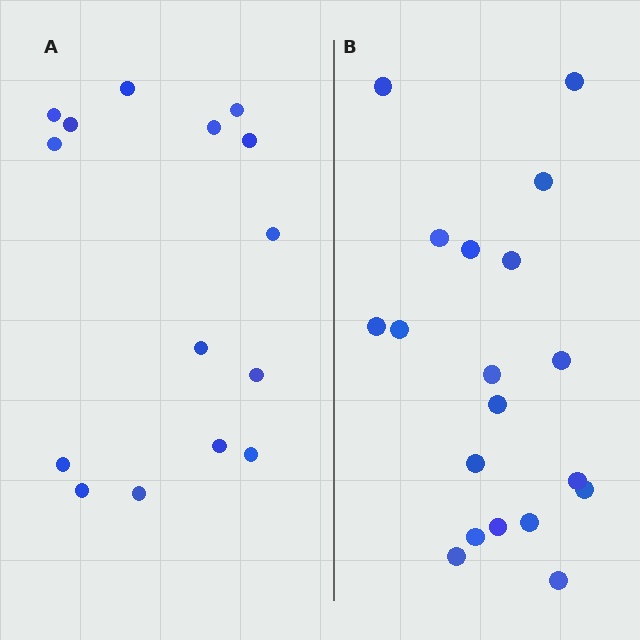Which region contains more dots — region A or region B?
Region B (the right region) has more dots.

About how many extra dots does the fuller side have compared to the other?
Region B has about 4 more dots than region A.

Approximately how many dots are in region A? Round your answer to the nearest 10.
About 20 dots. (The exact count is 15, which rounds to 20.)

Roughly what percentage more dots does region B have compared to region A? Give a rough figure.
About 25% more.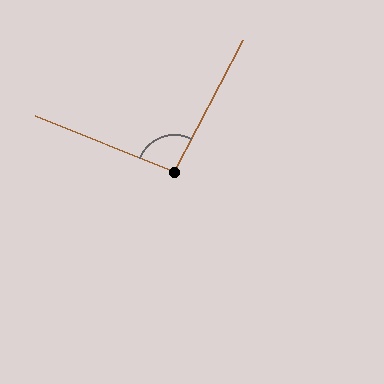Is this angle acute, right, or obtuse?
It is obtuse.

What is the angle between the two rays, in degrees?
Approximately 96 degrees.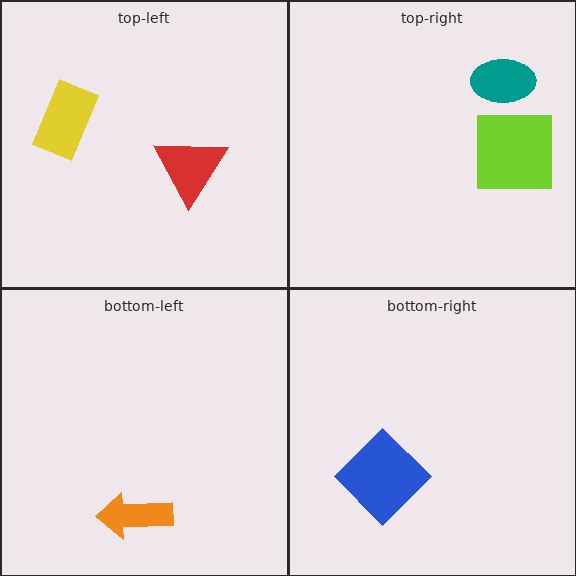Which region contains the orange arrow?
The bottom-left region.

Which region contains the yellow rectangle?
The top-left region.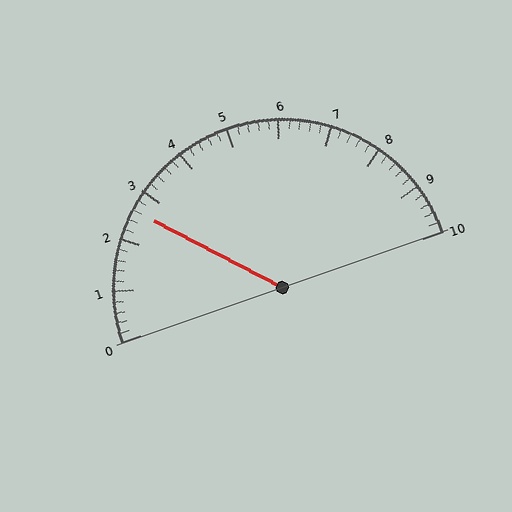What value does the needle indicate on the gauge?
The needle indicates approximately 2.6.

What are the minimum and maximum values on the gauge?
The gauge ranges from 0 to 10.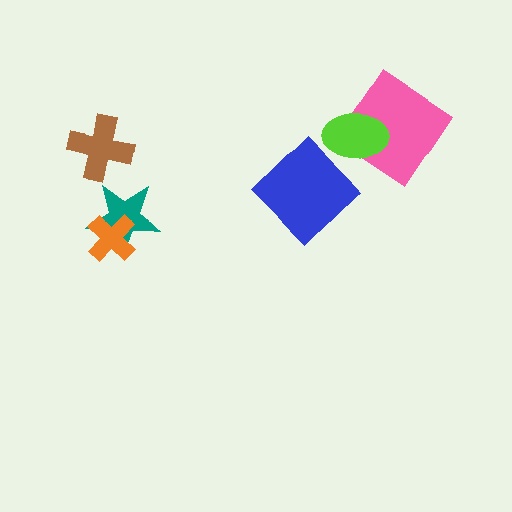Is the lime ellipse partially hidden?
No, no other shape covers it.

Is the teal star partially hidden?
Yes, it is partially covered by another shape.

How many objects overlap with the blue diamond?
0 objects overlap with the blue diamond.